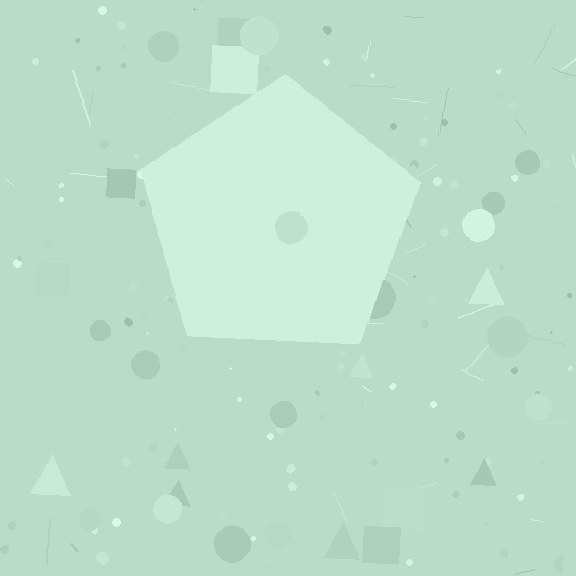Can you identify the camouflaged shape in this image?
The camouflaged shape is a pentagon.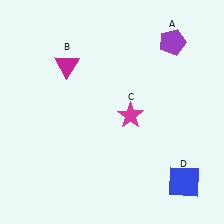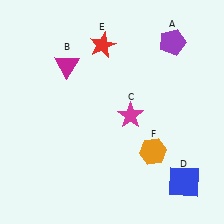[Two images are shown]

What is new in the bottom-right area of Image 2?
An orange hexagon (F) was added in the bottom-right area of Image 2.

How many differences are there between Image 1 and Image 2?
There are 2 differences between the two images.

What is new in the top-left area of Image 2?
A red star (E) was added in the top-left area of Image 2.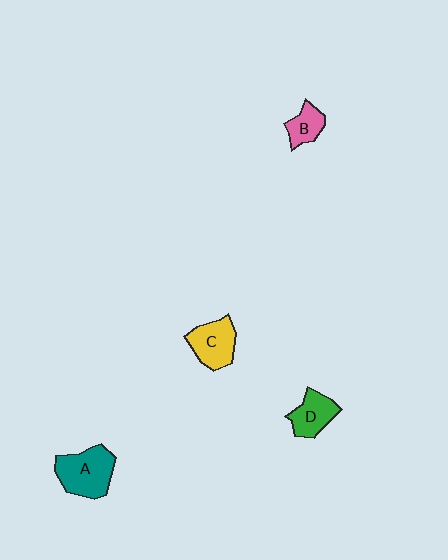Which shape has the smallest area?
Shape B (pink).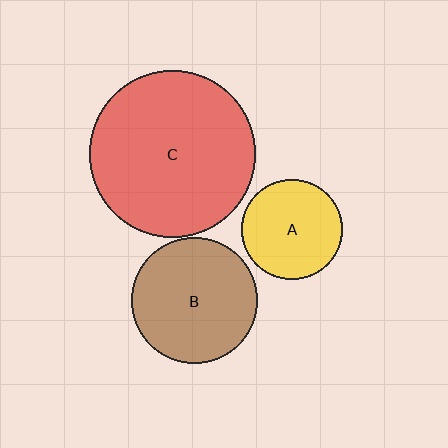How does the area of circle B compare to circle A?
Approximately 1.6 times.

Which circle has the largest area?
Circle C (red).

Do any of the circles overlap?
No, none of the circles overlap.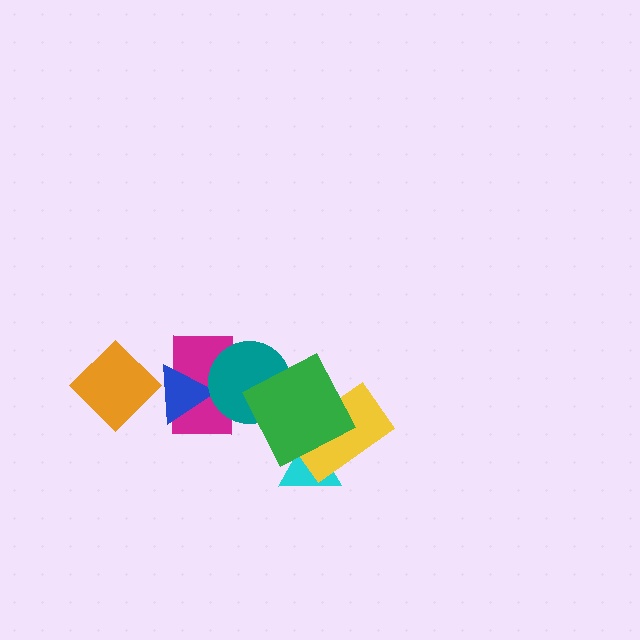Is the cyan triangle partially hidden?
Yes, it is partially covered by another shape.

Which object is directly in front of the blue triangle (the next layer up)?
The teal circle is directly in front of the blue triangle.